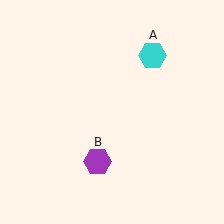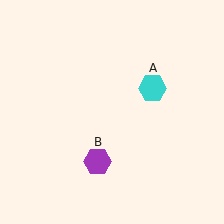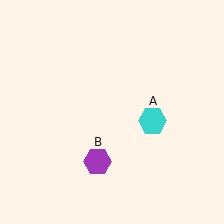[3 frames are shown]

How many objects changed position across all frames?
1 object changed position: cyan hexagon (object A).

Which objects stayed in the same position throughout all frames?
Purple hexagon (object B) remained stationary.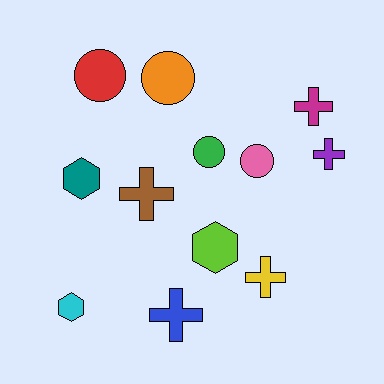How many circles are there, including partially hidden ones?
There are 4 circles.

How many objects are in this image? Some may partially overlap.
There are 12 objects.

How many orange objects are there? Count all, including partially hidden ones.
There is 1 orange object.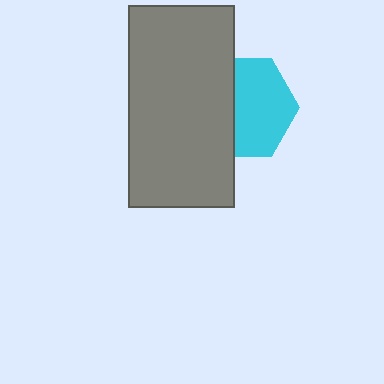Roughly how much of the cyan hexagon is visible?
About half of it is visible (roughly 59%).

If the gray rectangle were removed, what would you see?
You would see the complete cyan hexagon.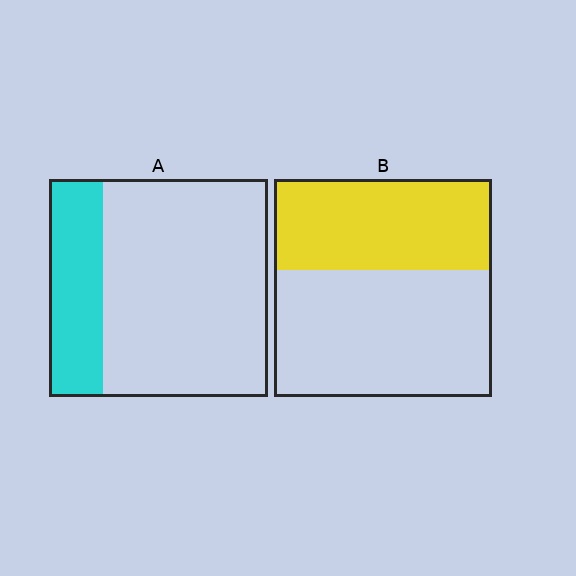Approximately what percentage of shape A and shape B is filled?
A is approximately 25% and B is approximately 40%.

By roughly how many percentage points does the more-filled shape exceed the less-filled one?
By roughly 15 percentage points (B over A).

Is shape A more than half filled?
No.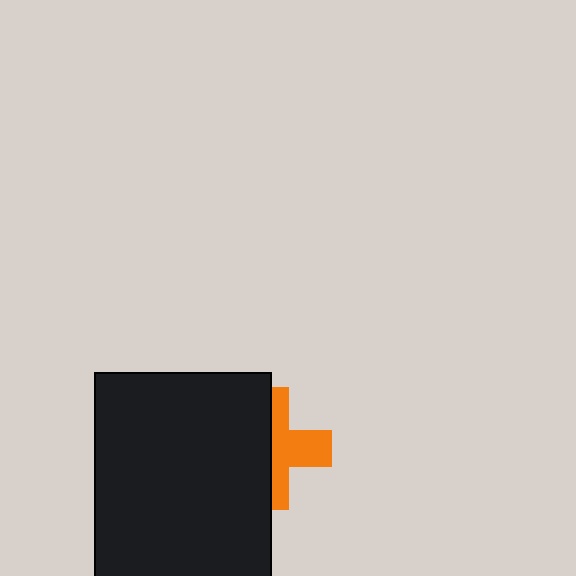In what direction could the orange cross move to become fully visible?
The orange cross could move right. That would shift it out from behind the black rectangle entirely.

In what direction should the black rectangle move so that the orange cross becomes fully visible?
The black rectangle should move left. That is the shortest direction to clear the overlap and leave the orange cross fully visible.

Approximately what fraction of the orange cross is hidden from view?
Roughly 52% of the orange cross is hidden behind the black rectangle.